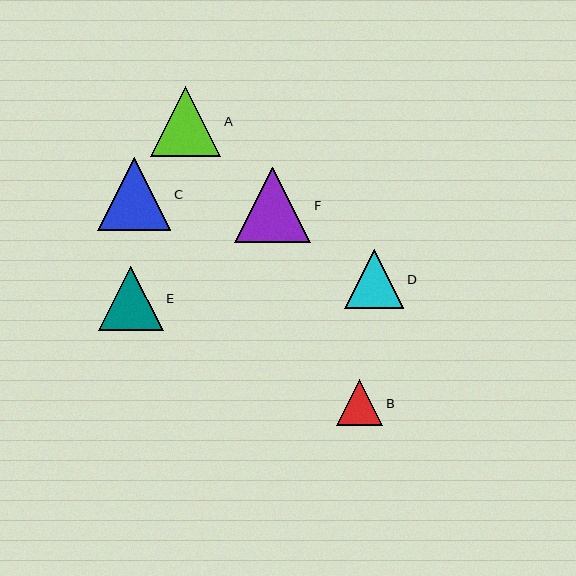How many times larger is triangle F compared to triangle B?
Triangle F is approximately 1.6 times the size of triangle B.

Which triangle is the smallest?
Triangle B is the smallest with a size of approximately 46 pixels.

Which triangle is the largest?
Triangle F is the largest with a size of approximately 76 pixels.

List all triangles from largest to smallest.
From largest to smallest: F, C, A, E, D, B.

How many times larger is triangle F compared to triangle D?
Triangle F is approximately 1.3 times the size of triangle D.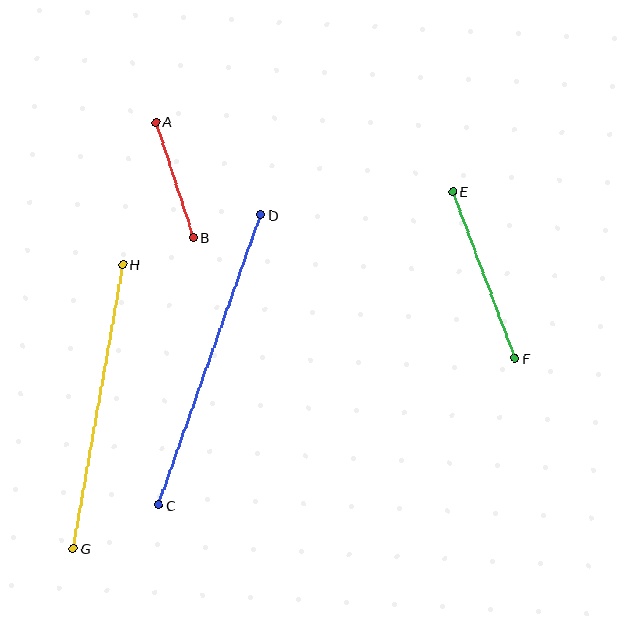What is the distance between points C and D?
The distance is approximately 308 pixels.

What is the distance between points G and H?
The distance is approximately 288 pixels.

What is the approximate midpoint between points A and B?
The midpoint is at approximately (174, 180) pixels.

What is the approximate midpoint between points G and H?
The midpoint is at approximately (98, 407) pixels.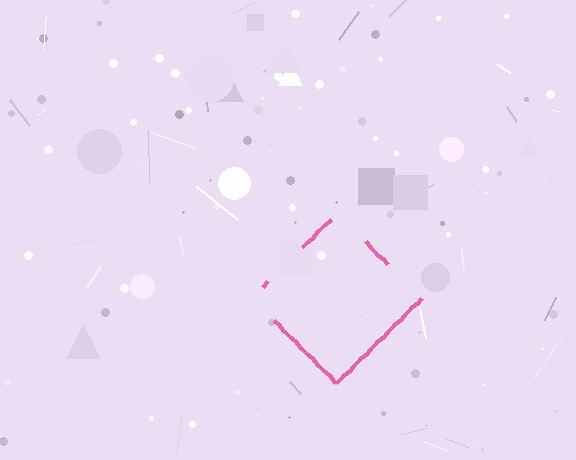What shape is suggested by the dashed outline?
The dashed outline suggests a diamond.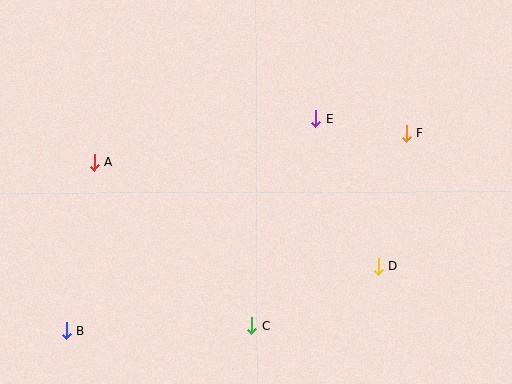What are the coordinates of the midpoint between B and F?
The midpoint between B and F is at (236, 232).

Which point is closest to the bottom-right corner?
Point D is closest to the bottom-right corner.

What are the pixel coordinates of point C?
Point C is at (252, 326).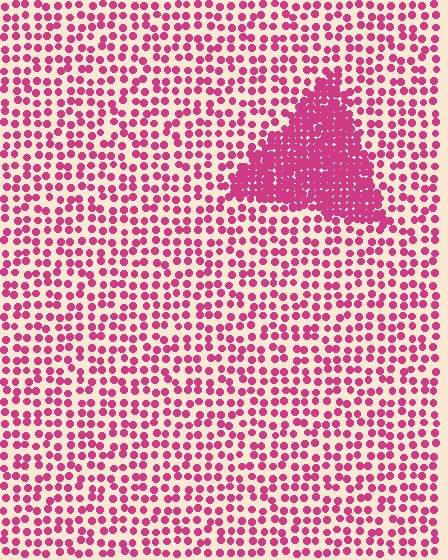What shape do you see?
I see a triangle.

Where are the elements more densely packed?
The elements are more densely packed inside the triangle boundary.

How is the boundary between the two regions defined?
The boundary is defined by a change in element density (approximately 2.7x ratio). All elements are the same color, size, and shape.